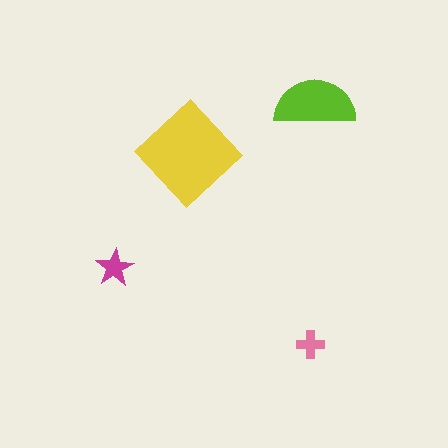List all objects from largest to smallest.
The yellow diamond, the lime semicircle, the magenta star, the pink cross.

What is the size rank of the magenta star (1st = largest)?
3rd.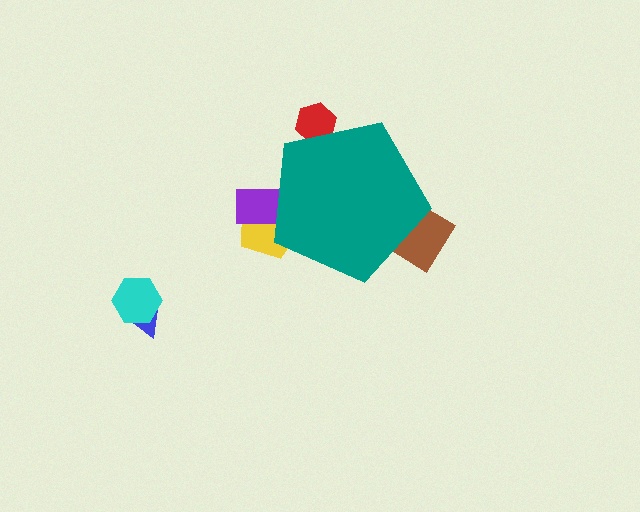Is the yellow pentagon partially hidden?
Yes, the yellow pentagon is partially hidden behind the teal pentagon.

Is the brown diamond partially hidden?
Yes, the brown diamond is partially hidden behind the teal pentagon.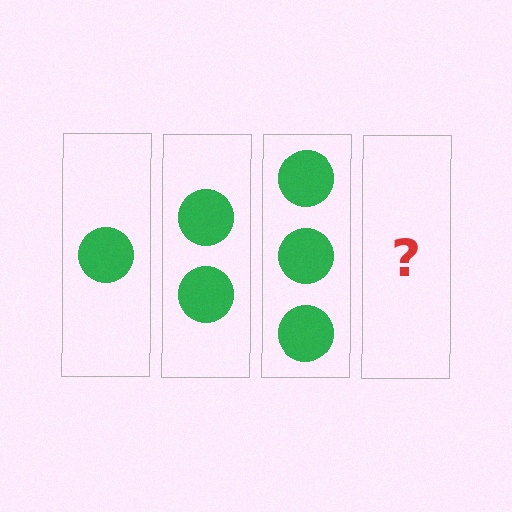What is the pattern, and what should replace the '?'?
The pattern is that each step adds one more circle. The '?' should be 4 circles.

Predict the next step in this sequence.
The next step is 4 circles.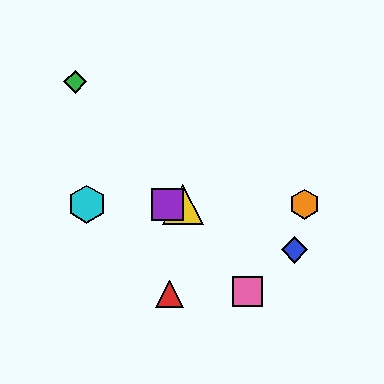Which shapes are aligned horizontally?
The yellow triangle, the purple square, the orange hexagon, the cyan hexagon are aligned horizontally.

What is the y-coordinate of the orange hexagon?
The orange hexagon is at y≈204.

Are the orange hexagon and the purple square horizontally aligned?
Yes, both are at y≈204.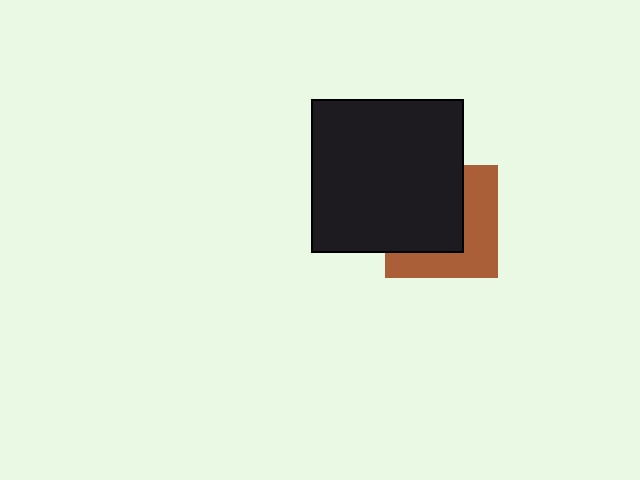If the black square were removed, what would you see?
You would see the complete brown square.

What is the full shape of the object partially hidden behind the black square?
The partially hidden object is a brown square.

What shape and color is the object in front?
The object in front is a black square.